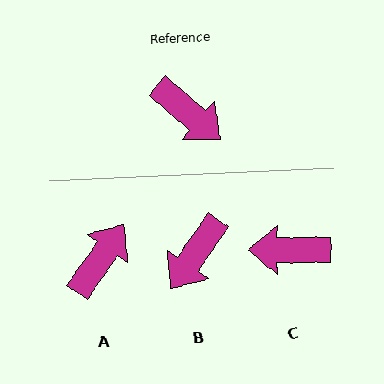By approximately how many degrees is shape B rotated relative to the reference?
Approximately 84 degrees clockwise.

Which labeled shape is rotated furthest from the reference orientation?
C, about 139 degrees away.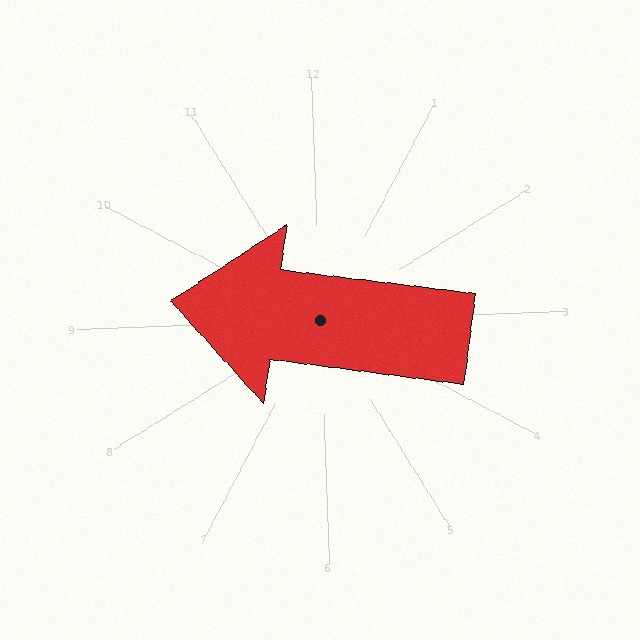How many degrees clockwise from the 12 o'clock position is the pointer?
Approximately 279 degrees.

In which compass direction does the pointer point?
West.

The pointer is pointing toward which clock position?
Roughly 9 o'clock.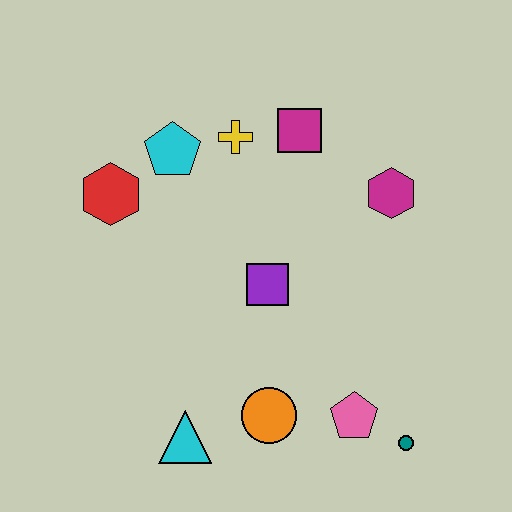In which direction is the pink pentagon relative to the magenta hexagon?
The pink pentagon is below the magenta hexagon.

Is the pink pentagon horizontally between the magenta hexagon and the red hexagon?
Yes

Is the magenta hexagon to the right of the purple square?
Yes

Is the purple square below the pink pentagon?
No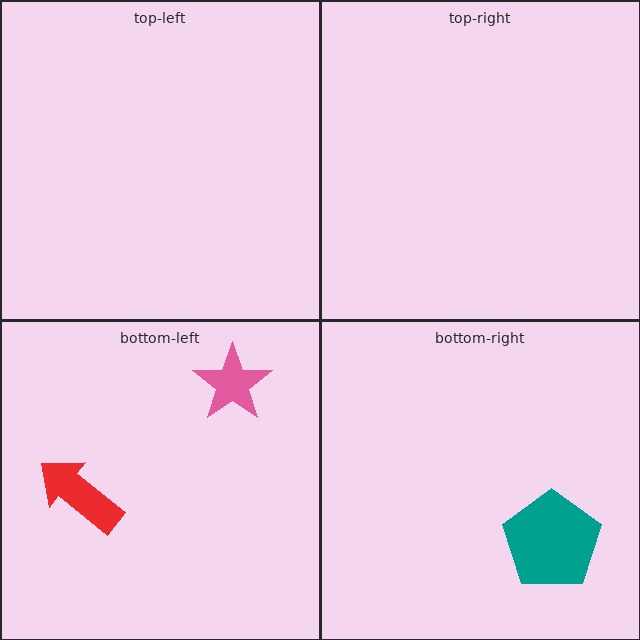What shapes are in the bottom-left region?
The pink star, the red arrow.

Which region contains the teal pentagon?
The bottom-right region.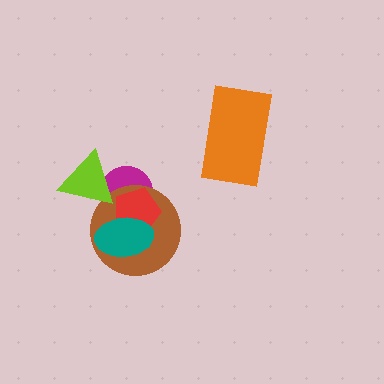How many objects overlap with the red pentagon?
3 objects overlap with the red pentagon.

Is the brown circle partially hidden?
Yes, it is partially covered by another shape.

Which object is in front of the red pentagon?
The teal ellipse is in front of the red pentagon.